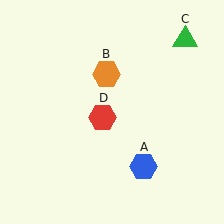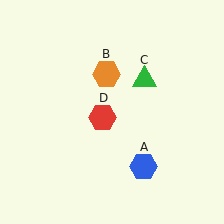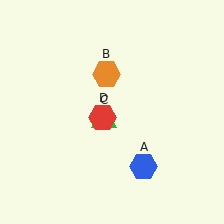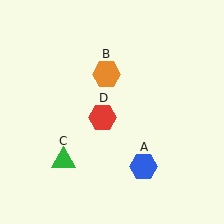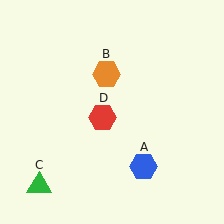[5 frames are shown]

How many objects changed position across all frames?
1 object changed position: green triangle (object C).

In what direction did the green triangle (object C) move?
The green triangle (object C) moved down and to the left.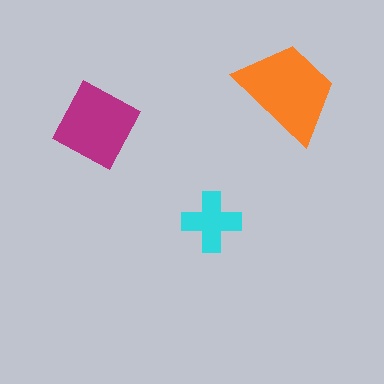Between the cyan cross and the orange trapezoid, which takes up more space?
The orange trapezoid.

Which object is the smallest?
The cyan cross.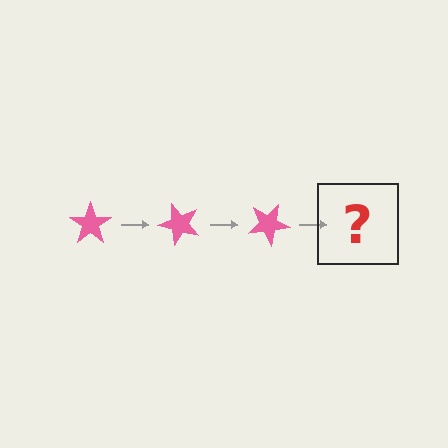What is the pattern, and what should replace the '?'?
The pattern is that the star rotates 50 degrees each step. The '?' should be a pink star rotated 150 degrees.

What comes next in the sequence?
The next element should be a pink star rotated 150 degrees.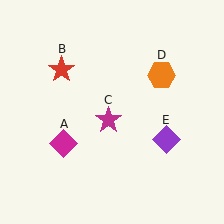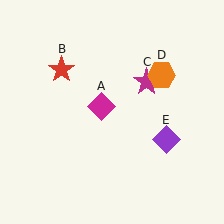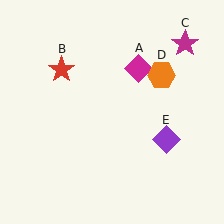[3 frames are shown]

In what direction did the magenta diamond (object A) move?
The magenta diamond (object A) moved up and to the right.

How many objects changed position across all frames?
2 objects changed position: magenta diamond (object A), magenta star (object C).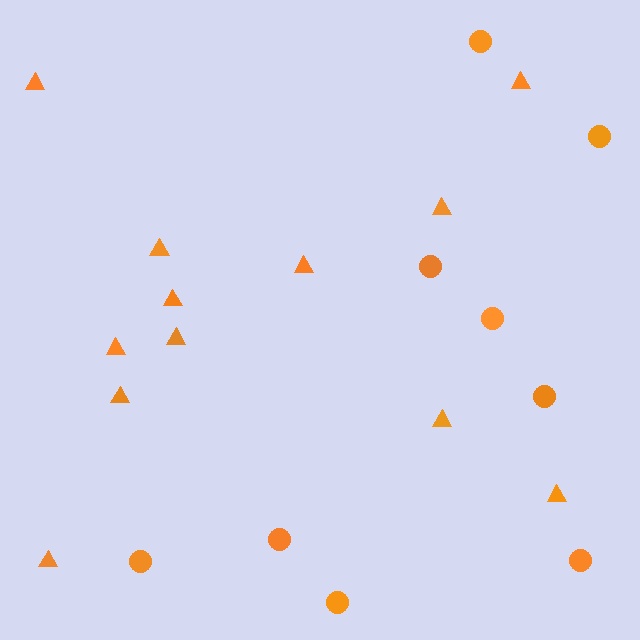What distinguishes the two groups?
There are 2 groups: one group of triangles (12) and one group of circles (9).